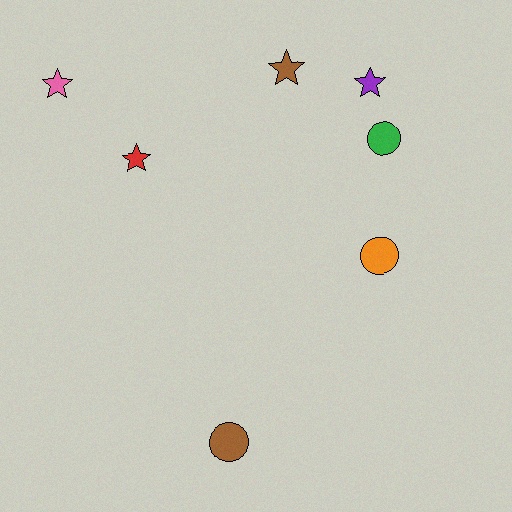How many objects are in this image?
There are 7 objects.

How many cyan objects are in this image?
There are no cyan objects.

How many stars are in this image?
There are 4 stars.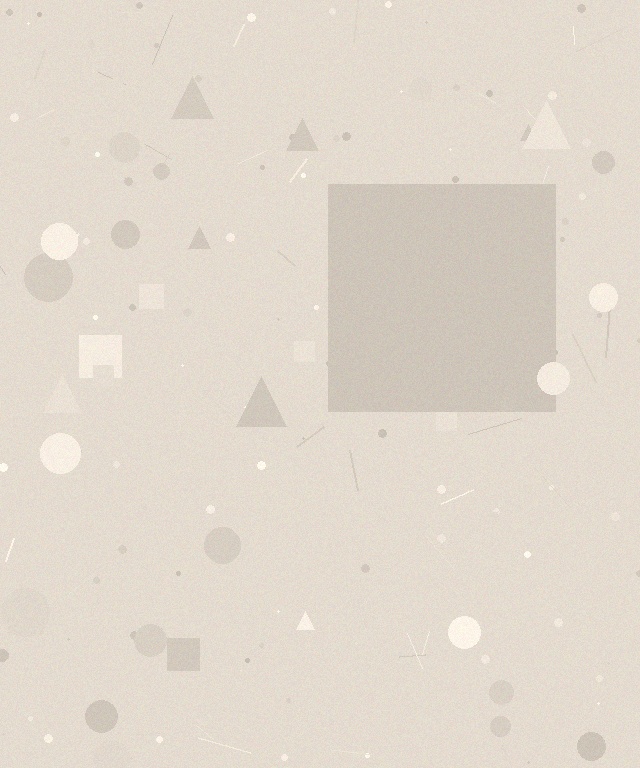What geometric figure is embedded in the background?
A square is embedded in the background.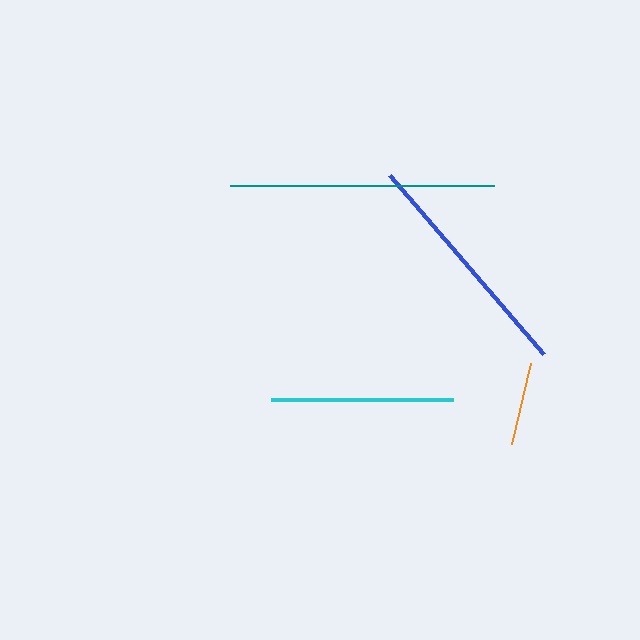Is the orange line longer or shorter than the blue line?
The blue line is longer than the orange line.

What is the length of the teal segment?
The teal segment is approximately 264 pixels long.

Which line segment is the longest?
The teal line is the longest at approximately 264 pixels.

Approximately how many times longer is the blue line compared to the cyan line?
The blue line is approximately 1.3 times the length of the cyan line.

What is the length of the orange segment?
The orange segment is approximately 83 pixels long.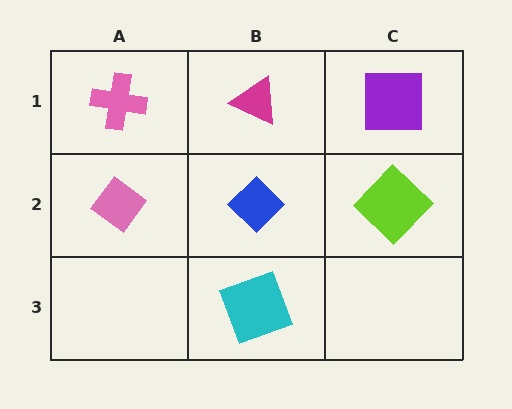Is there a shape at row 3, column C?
No, that cell is empty.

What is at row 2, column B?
A blue diamond.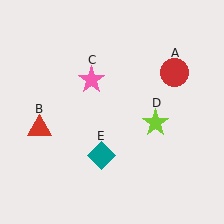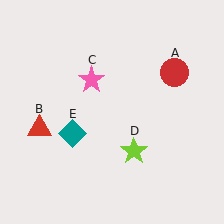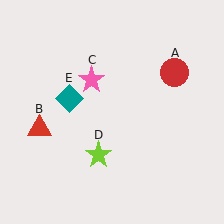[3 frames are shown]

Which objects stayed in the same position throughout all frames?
Red circle (object A) and red triangle (object B) and pink star (object C) remained stationary.